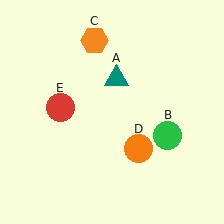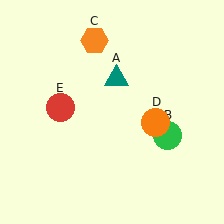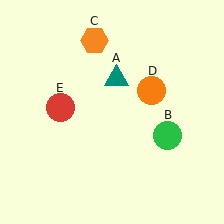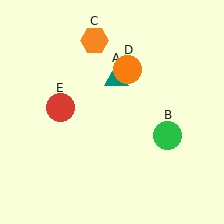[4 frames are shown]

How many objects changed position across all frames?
1 object changed position: orange circle (object D).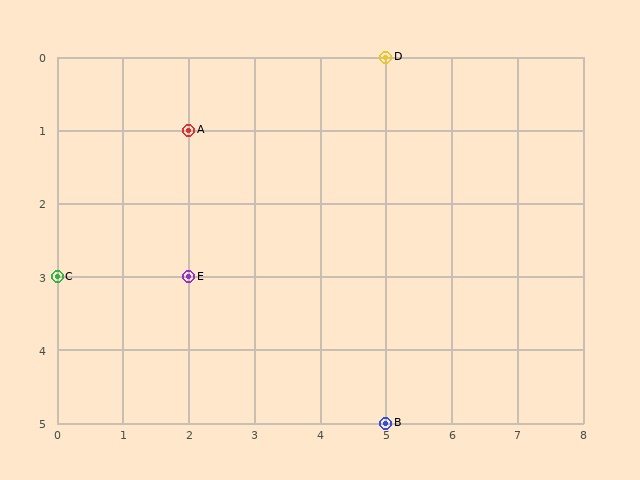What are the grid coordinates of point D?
Point D is at grid coordinates (5, 0).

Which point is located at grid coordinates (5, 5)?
Point B is at (5, 5).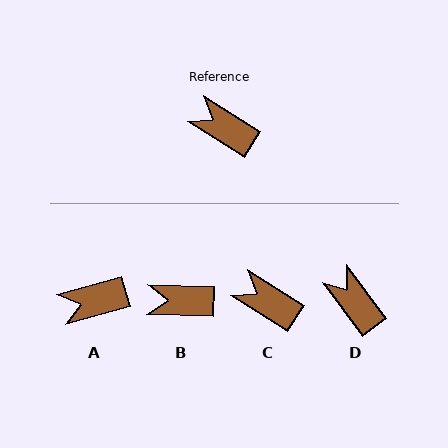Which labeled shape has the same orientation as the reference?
C.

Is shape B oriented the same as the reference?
No, it is off by about 31 degrees.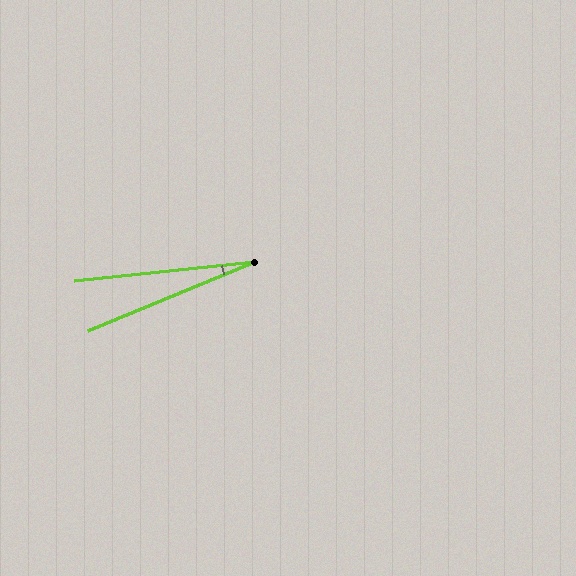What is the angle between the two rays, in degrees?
Approximately 16 degrees.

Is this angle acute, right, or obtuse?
It is acute.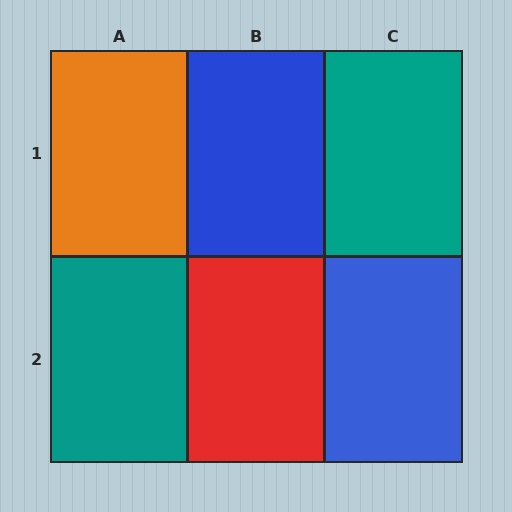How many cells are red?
1 cell is red.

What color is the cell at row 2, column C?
Blue.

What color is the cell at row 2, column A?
Teal.